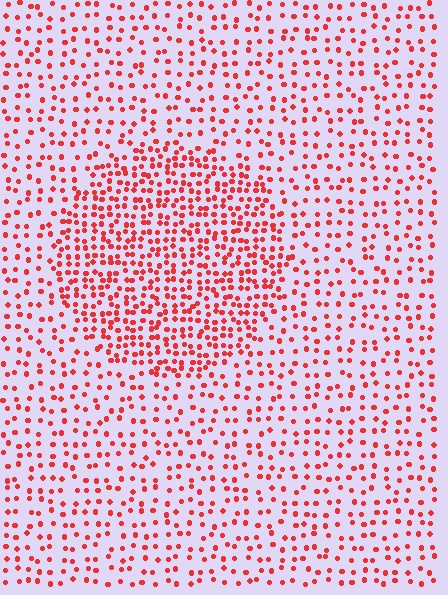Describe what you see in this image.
The image contains small red elements arranged at two different densities. A circle-shaped region is visible where the elements are more densely packed than the surrounding area.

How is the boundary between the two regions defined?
The boundary is defined by a change in element density (approximately 2.0x ratio). All elements are the same color, size, and shape.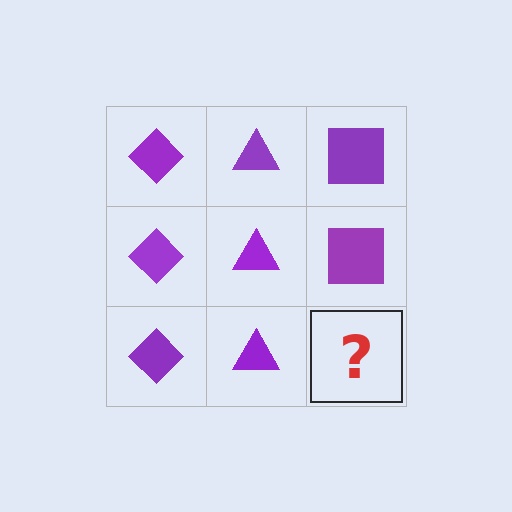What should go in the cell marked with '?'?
The missing cell should contain a purple square.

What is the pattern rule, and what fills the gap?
The rule is that each column has a consistent shape. The gap should be filled with a purple square.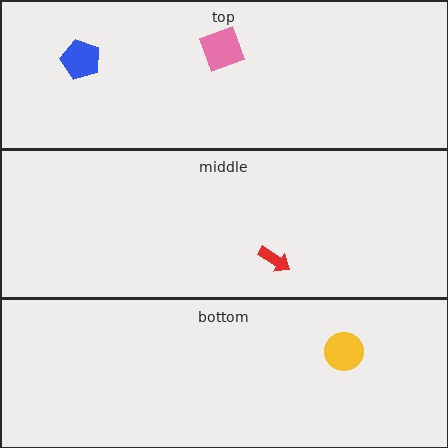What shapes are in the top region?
The blue pentagon, the pink square.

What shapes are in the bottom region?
The yellow circle.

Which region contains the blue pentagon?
The top region.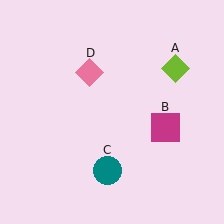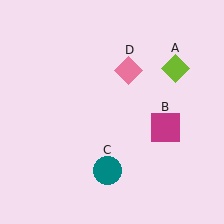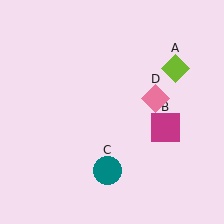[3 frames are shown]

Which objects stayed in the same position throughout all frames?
Lime diamond (object A) and magenta square (object B) and teal circle (object C) remained stationary.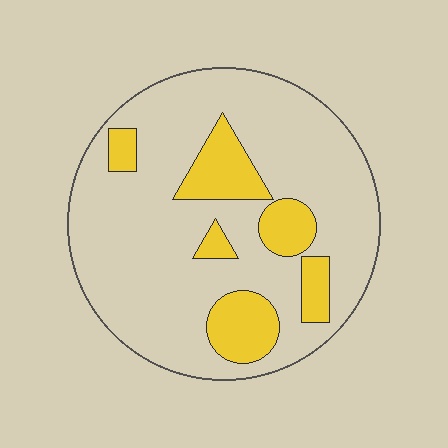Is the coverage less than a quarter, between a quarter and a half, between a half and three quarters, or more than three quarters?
Less than a quarter.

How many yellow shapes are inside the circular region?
6.